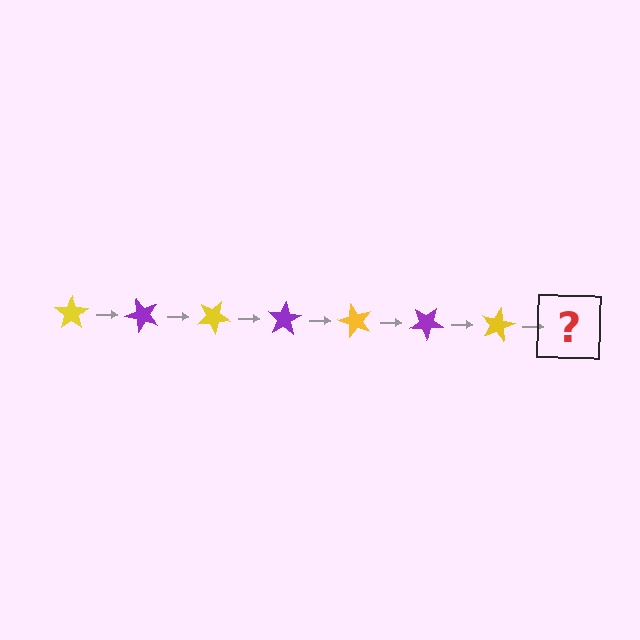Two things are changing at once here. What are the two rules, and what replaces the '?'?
The two rules are that it rotates 50 degrees each step and the color cycles through yellow and purple. The '?' should be a purple star, rotated 350 degrees from the start.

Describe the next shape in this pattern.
It should be a purple star, rotated 350 degrees from the start.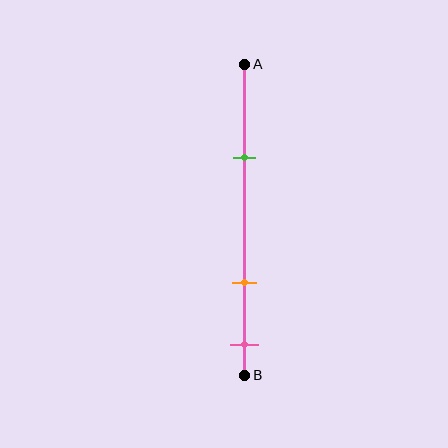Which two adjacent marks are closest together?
The orange and pink marks are the closest adjacent pair.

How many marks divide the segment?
There are 3 marks dividing the segment.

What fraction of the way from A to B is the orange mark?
The orange mark is approximately 70% (0.7) of the way from A to B.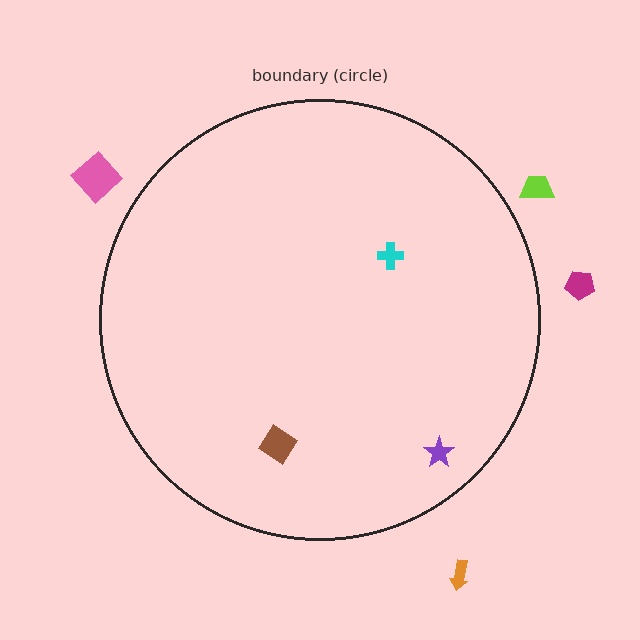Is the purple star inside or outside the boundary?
Inside.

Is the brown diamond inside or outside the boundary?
Inside.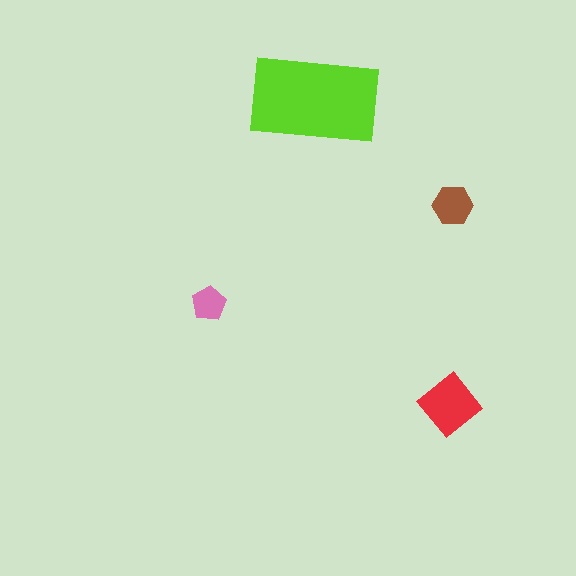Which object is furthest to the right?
The brown hexagon is rightmost.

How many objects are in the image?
There are 4 objects in the image.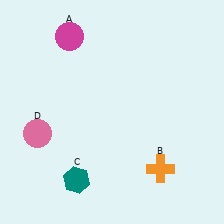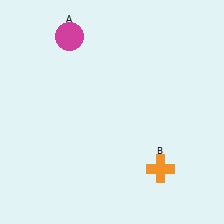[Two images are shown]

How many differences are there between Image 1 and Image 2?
There are 2 differences between the two images.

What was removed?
The pink circle (D), the teal hexagon (C) were removed in Image 2.